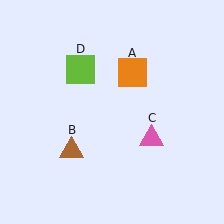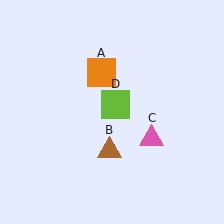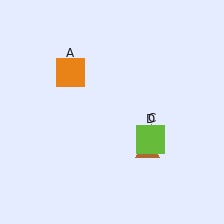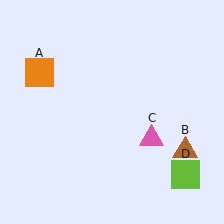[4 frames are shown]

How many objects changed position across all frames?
3 objects changed position: orange square (object A), brown triangle (object B), lime square (object D).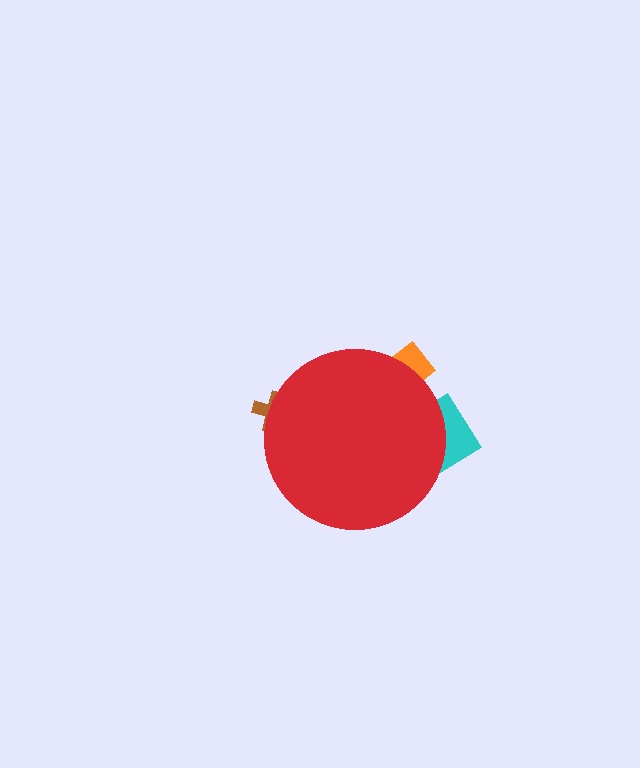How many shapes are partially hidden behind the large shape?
3 shapes are partially hidden.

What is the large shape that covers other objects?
A red circle.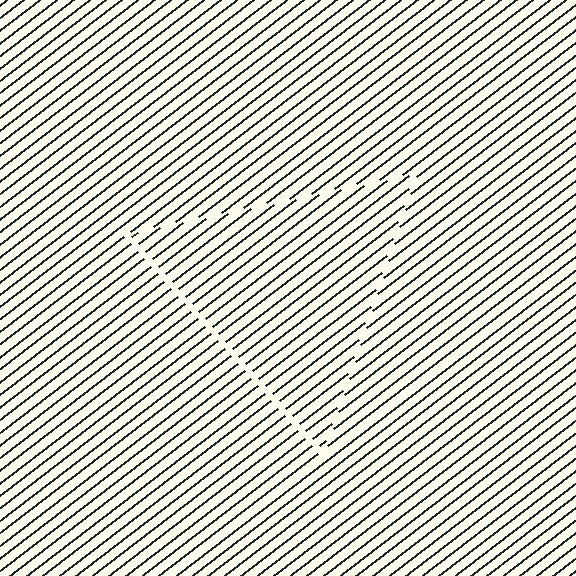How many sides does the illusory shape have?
3 sides — the line-ends trace a triangle.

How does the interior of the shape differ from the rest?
The interior of the shape contains the same grating, shifted by half a period — the contour is defined by the phase discontinuity where line-ends from the inner and outer gratings abut.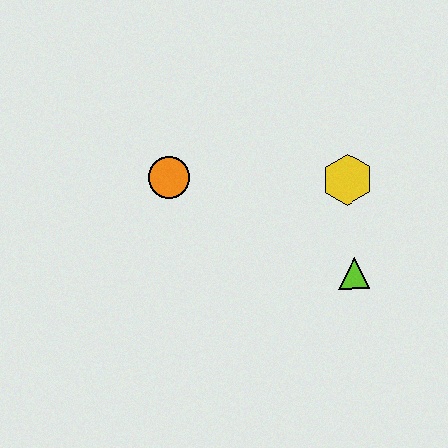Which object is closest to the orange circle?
The yellow hexagon is closest to the orange circle.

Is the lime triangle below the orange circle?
Yes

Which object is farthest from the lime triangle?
The orange circle is farthest from the lime triangle.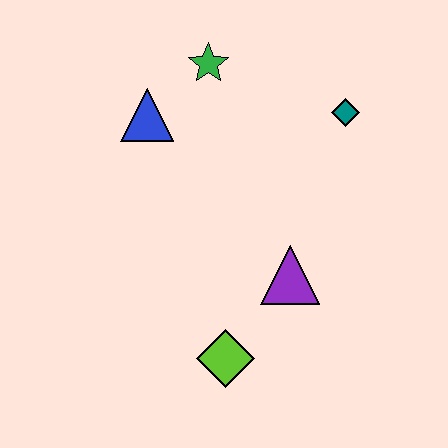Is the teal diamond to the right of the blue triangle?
Yes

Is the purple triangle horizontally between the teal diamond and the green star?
Yes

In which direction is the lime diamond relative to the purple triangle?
The lime diamond is below the purple triangle.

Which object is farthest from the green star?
The lime diamond is farthest from the green star.